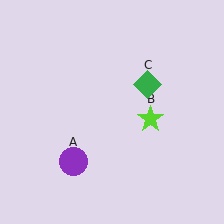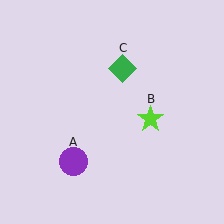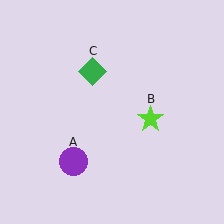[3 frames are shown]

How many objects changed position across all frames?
1 object changed position: green diamond (object C).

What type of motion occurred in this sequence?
The green diamond (object C) rotated counterclockwise around the center of the scene.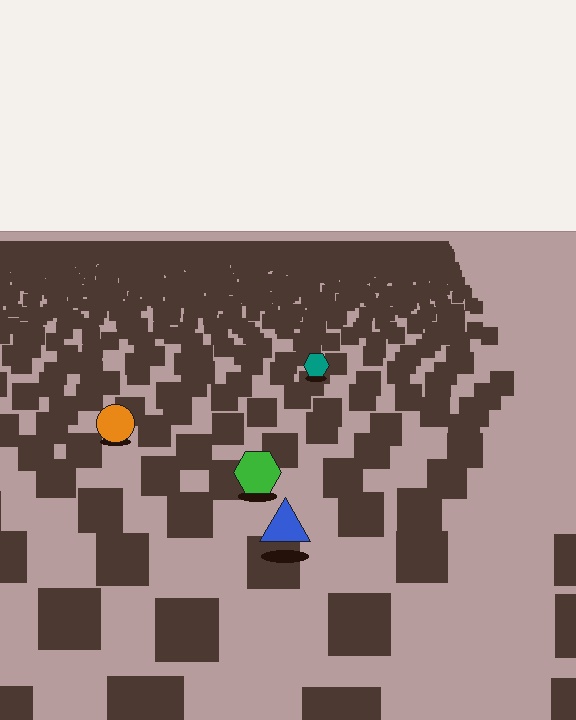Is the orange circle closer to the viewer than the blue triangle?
No. The blue triangle is closer — you can tell from the texture gradient: the ground texture is coarser near it.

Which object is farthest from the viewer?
The teal hexagon is farthest from the viewer. It appears smaller and the ground texture around it is denser.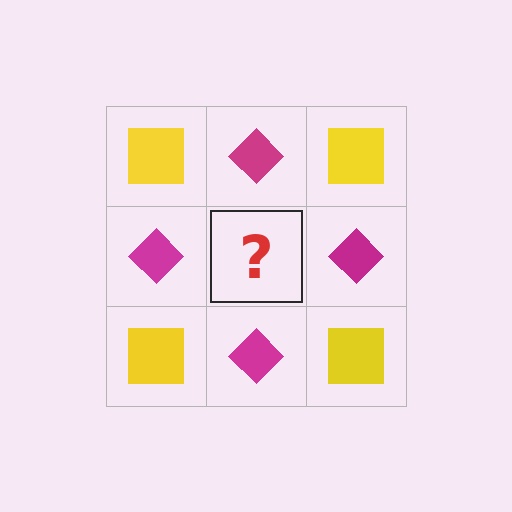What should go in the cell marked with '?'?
The missing cell should contain a yellow square.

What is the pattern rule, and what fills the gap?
The rule is that it alternates yellow square and magenta diamond in a checkerboard pattern. The gap should be filled with a yellow square.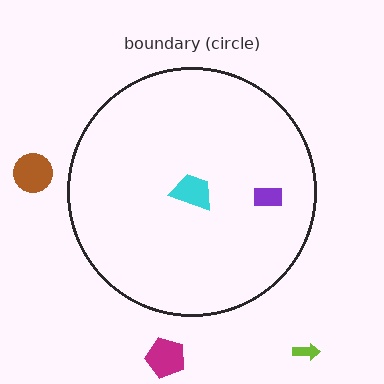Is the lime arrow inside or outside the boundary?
Outside.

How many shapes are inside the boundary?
2 inside, 3 outside.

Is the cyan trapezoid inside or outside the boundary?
Inside.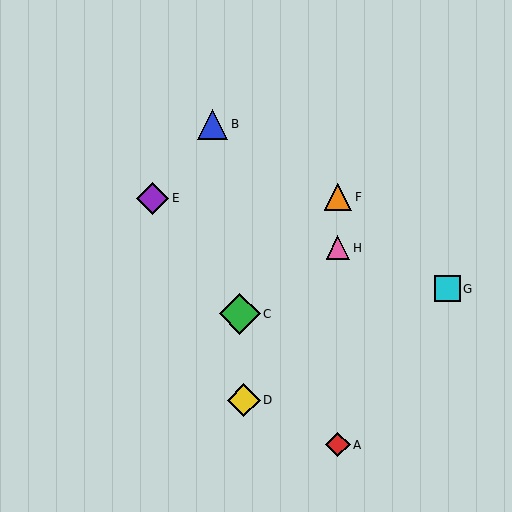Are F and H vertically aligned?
Yes, both are at x≈338.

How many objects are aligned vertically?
3 objects (A, F, H) are aligned vertically.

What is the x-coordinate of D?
Object D is at x≈244.